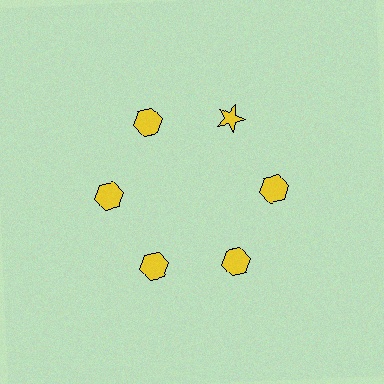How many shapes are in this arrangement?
There are 6 shapes arranged in a ring pattern.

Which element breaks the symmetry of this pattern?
The yellow star at roughly the 1 o'clock position breaks the symmetry. All other shapes are yellow hexagons.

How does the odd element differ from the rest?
It has a different shape: star instead of hexagon.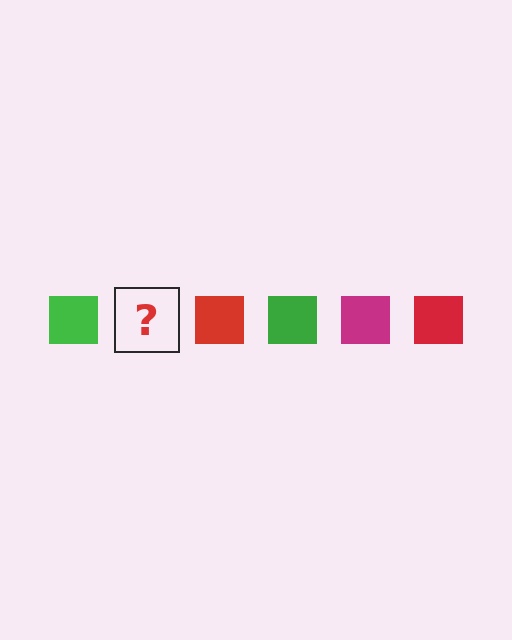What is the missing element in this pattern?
The missing element is a magenta square.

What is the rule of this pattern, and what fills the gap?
The rule is that the pattern cycles through green, magenta, red squares. The gap should be filled with a magenta square.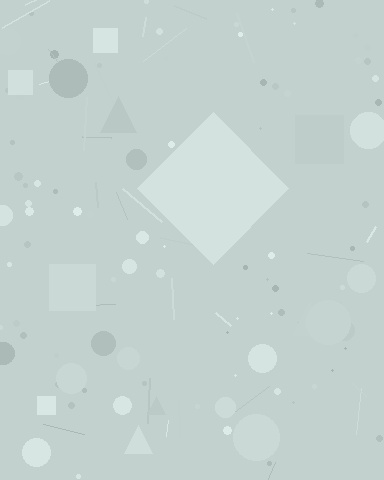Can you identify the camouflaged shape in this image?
The camouflaged shape is a diamond.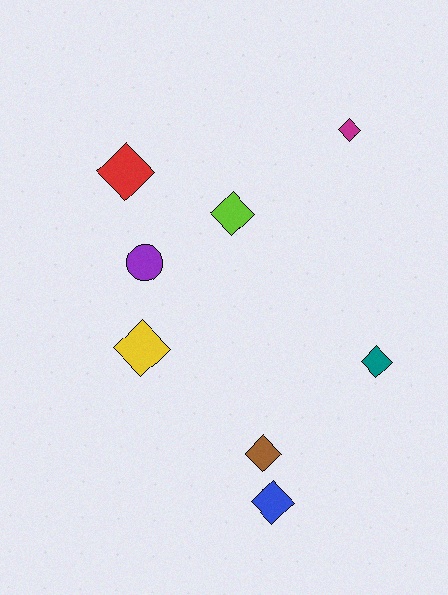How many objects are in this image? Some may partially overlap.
There are 8 objects.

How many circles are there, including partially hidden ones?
There is 1 circle.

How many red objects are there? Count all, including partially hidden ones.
There is 1 red object.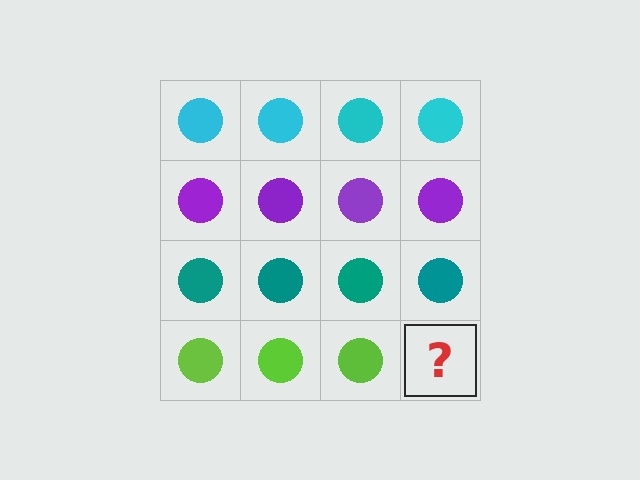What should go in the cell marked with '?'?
The missing cell should contain a lime circle.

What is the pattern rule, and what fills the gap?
The rule is that each row has a consistent color. The gap should be filled with a lime circle.